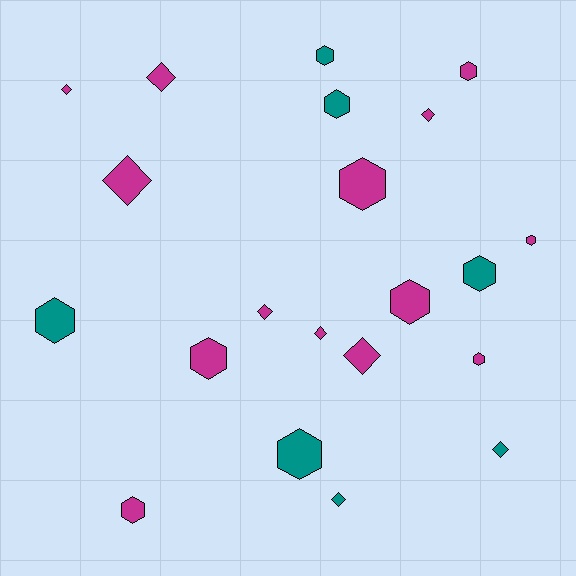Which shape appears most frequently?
Hexagon, with 12 objects.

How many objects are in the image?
There are 21 objects.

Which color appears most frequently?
Magenta, with 14 objects.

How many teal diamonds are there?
There are 2 teal diamonds.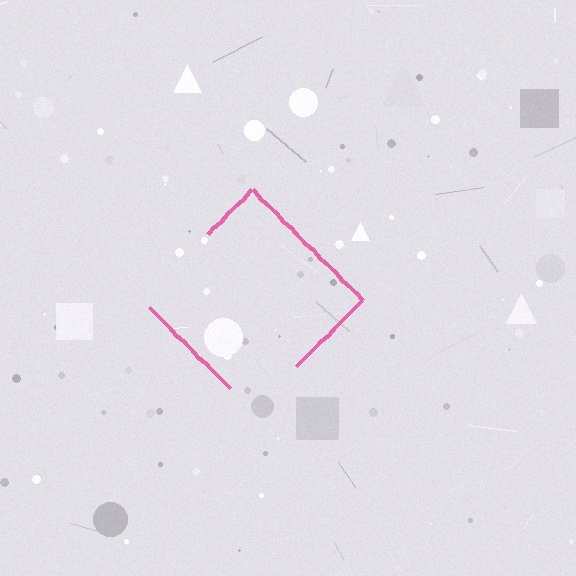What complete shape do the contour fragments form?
The contour fragments form a diamond.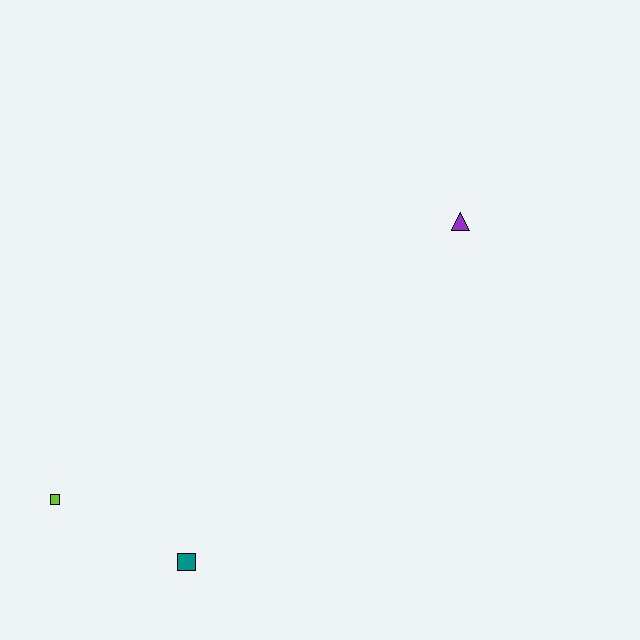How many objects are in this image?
There are 3 objects.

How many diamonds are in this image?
There are no diamonds.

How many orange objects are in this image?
There are no orange objects.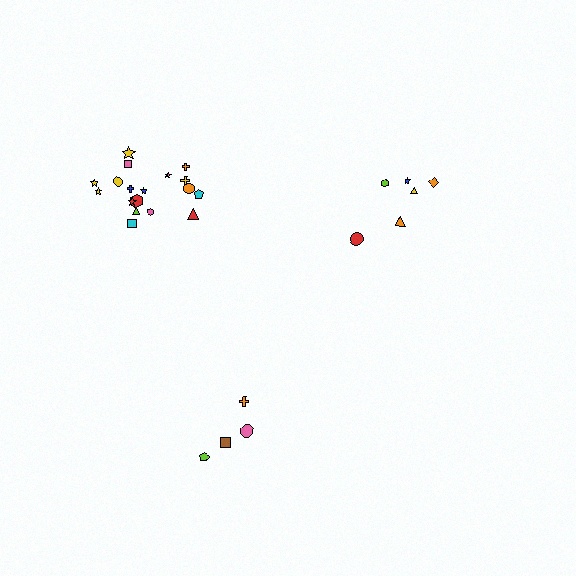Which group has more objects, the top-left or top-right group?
The top-left group.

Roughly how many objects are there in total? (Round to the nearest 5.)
Roughly 30 objects in total.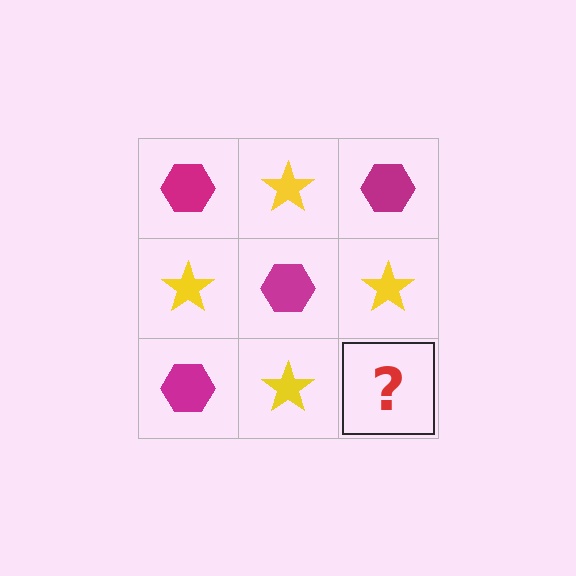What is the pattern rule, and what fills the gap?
The rule is that it alternates magenta hexagon and yellow star in a checkerboard pattern. The gap should be filled with a magenta hexagon.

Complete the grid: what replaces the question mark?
The question mark should be replaced with a magenta hexagon.